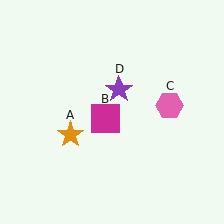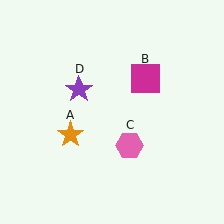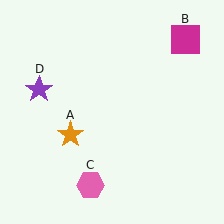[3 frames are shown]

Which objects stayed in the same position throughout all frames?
Orange star (object A) remained stationary.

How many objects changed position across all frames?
3 objects changed position: magenta square (object B), pink hexagon (object C), purple star (object D).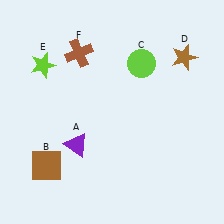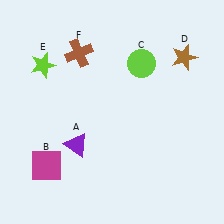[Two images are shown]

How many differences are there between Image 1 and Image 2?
There is 1 difference between the two images.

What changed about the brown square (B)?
In Image 1, B is brown. In Image 2, it changed to magenta.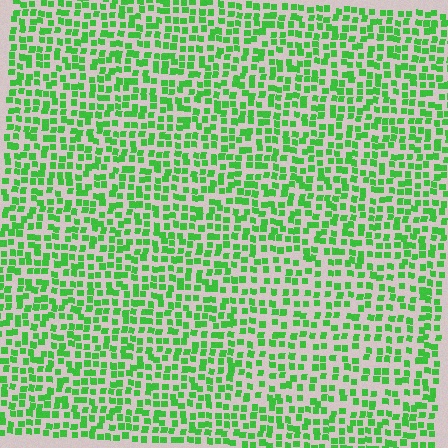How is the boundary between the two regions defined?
The boundary is defined by a change in element density (approximately 1.4x ratio). All elements are the same color, size, and shape.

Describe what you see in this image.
The image contains small green elements arranged at two different densities. A rectangle-shaped region is visible where the elements are less densely packed than the surrounding area.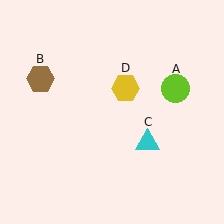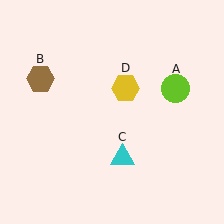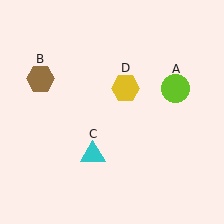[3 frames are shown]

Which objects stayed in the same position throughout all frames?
Lime circle (object A) and brown hexagon (object B) and yellow hexagon (object D) remained stationary.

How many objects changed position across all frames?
1 object changed position: cyan triangle (object C).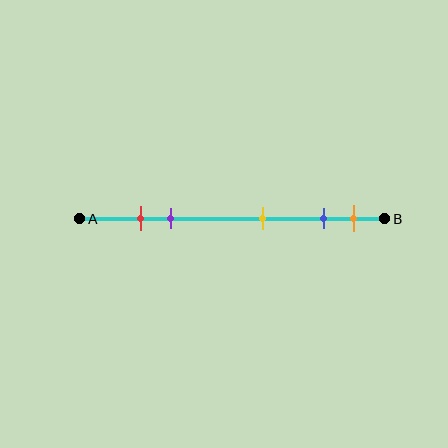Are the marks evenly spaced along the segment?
No, the marks are not evenly spaced.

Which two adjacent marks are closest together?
The red and purple marks are the closest adjacent pair.